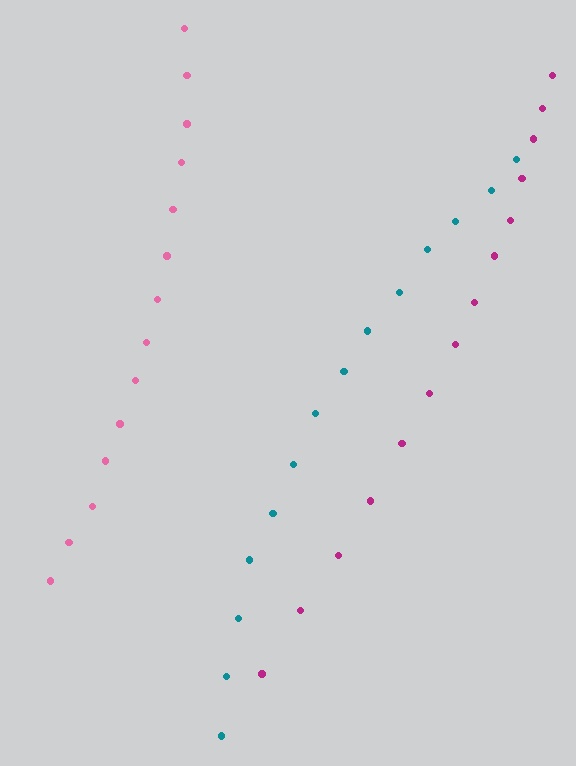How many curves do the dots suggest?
There are 3 distinct paths.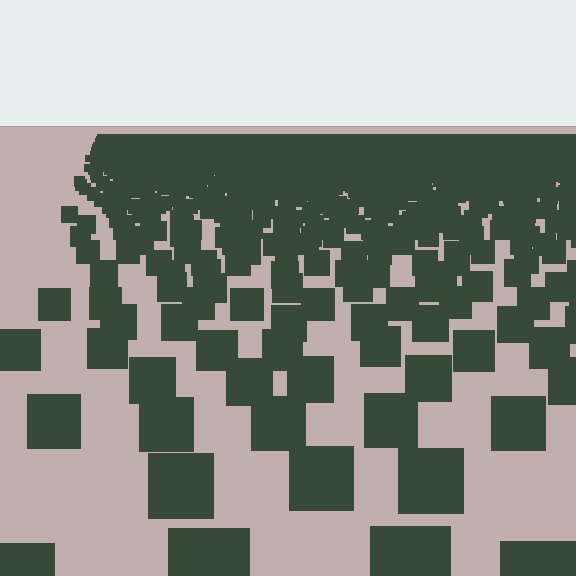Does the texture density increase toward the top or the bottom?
Density increases toward the top.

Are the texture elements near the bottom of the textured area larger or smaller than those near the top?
Larger. Near the bottom, elements are closer to the viewer and appear at a bigger on-screen size.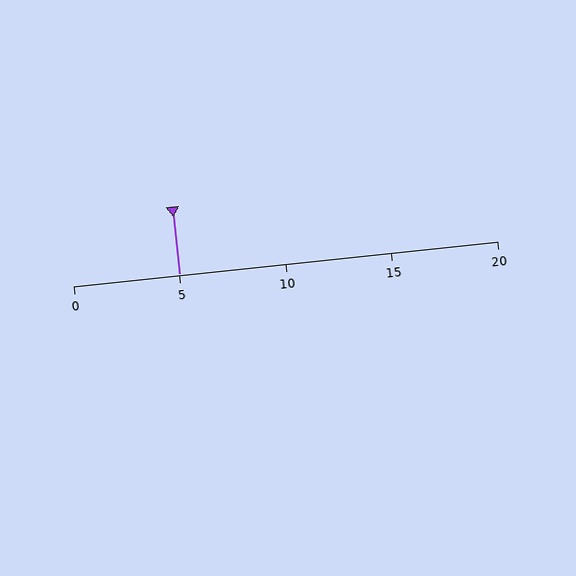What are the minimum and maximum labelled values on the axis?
The axis runs from 0 to 20.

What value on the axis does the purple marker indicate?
The marker indicates approximately 5.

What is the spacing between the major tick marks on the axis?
The major ticks are spaced 5 apart.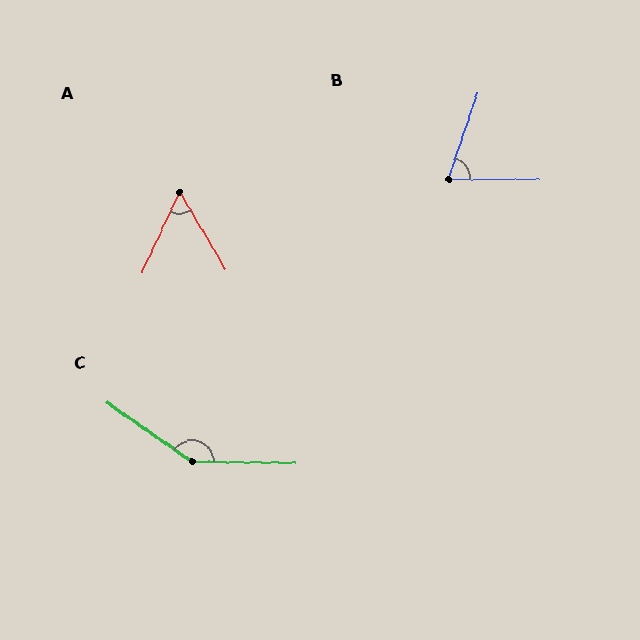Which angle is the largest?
C, at approximately 146 degrees.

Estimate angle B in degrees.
Approximately 71 degrees.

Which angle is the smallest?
A, at approximately 56 degrees.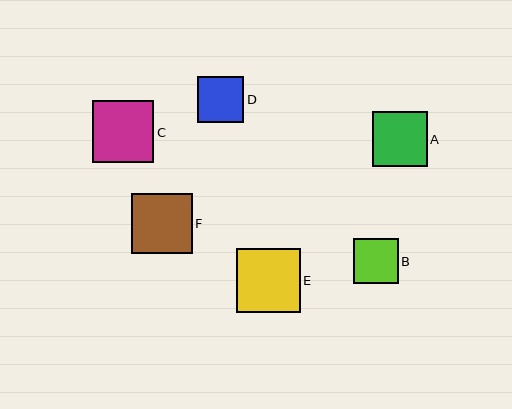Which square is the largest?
Square E is the largest with a size of approximately 64 pixels.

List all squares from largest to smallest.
From largest to smallest: E, C, F, A, D, B.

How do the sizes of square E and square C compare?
Square E and square C are approximately the same size.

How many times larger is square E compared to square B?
Square E is approximately 1.4 times the size of square B.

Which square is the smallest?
Square B is the smallest with a size of approximately 44 pixels.